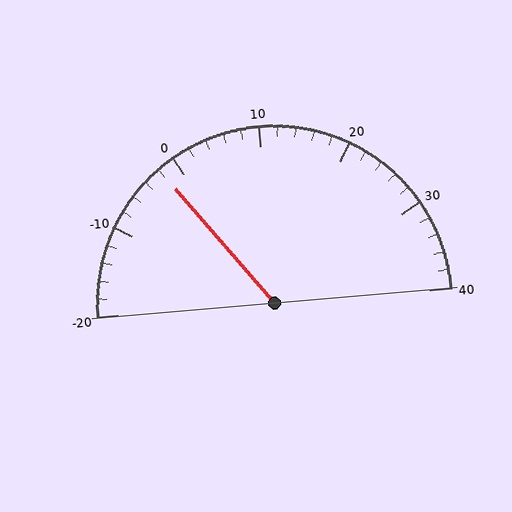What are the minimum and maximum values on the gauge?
The gauge ranges from -20 to 40.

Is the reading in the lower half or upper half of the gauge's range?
The reading is in the lower half of the range (-20 to 40).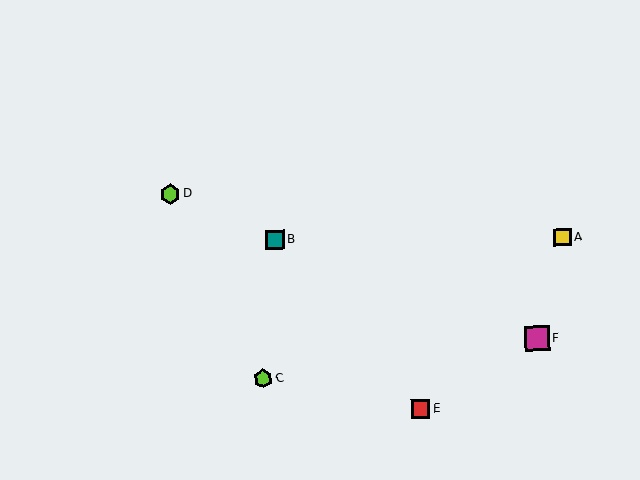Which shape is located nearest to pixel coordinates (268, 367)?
The lime hexagon (labeled C) at (263, 379) is nearest to that location.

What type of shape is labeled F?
Shape F is a magenta square.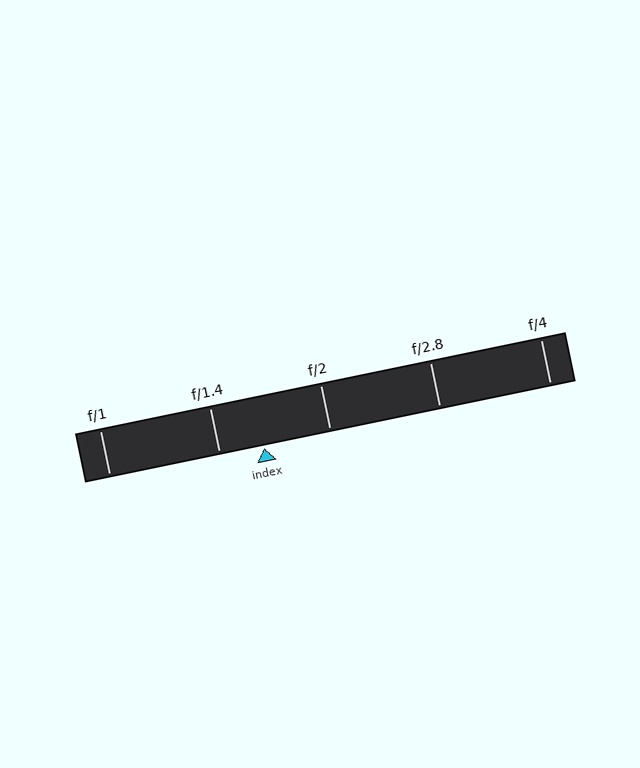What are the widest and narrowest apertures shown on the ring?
The widest aperture shown is f/1 and the narrowest is f/4.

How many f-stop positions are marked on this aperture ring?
There are 5 f-stop positions marked.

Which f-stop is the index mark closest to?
The index mark is closest to f/1.4.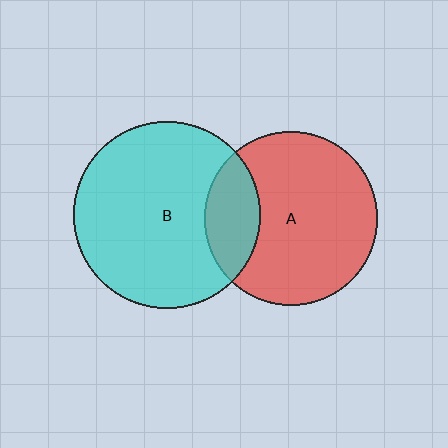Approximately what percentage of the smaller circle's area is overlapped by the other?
Approximately 20%.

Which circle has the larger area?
Circle B (cyan).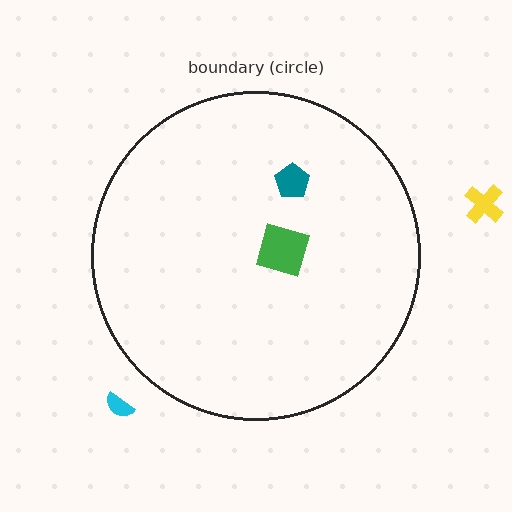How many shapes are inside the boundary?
2 inside, 2 outside.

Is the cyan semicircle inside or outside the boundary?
Outside.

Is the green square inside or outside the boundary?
Inside.